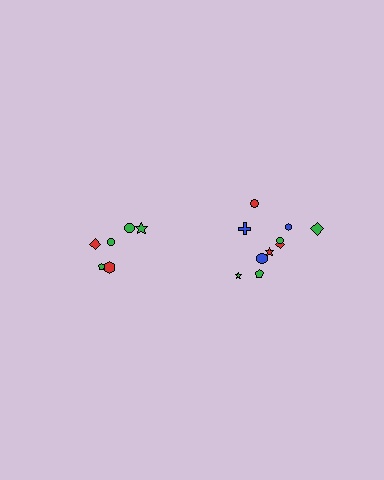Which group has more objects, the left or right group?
The right group.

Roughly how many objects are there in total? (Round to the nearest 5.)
Roughly 15 objects in total.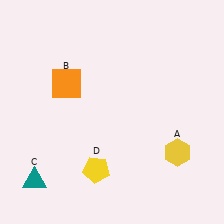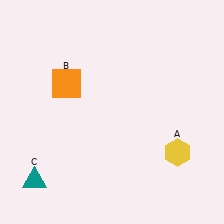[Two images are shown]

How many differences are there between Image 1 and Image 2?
There is 1 difference between the two images.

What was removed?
The yellow pentagon (D) was removed in Image 2.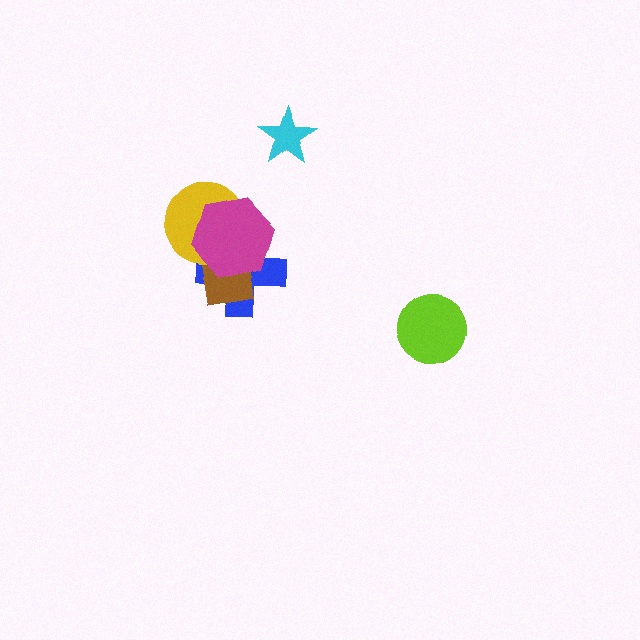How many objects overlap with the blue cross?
3 objects overlap with the blue cross.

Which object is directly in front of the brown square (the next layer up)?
The yellow circle is directly in front of the brown square.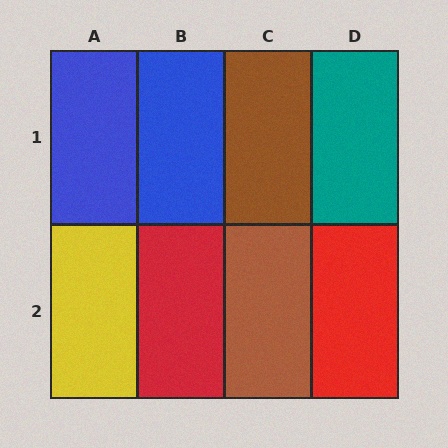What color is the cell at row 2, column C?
Brown.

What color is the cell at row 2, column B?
Red.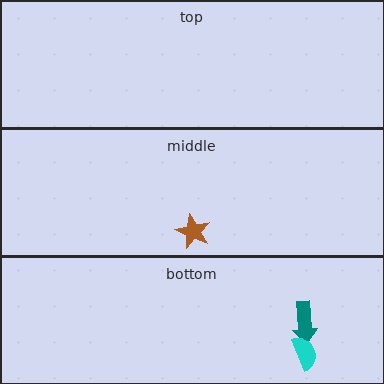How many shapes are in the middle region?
1.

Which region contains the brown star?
The middle region.